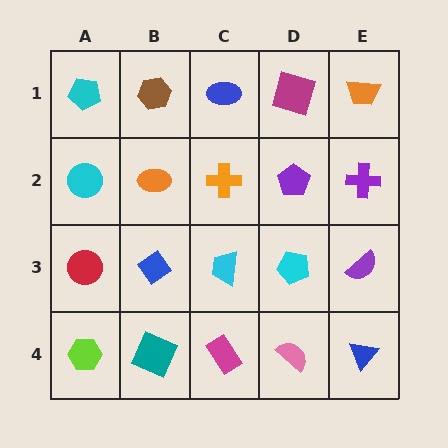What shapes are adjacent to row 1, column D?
A purple pentagon (row 2, column D), a blue ellipse (row 1, column C), an orange trapezoid (row 1, column E).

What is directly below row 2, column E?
A purple semicircle.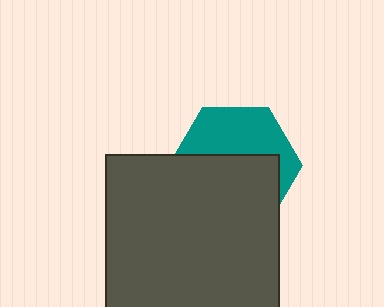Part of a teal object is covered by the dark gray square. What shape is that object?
It is a hexagon.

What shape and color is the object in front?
The object in front is a dark gray square.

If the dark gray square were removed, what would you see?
You would see the complete teal hexagon.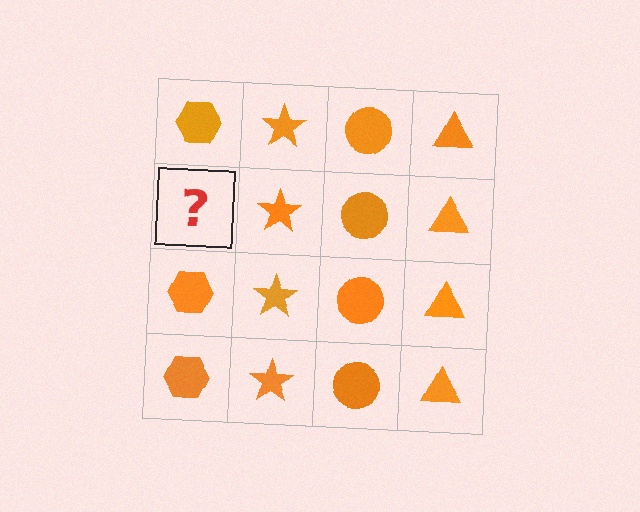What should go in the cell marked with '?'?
The missing cell should contain an orange hexagon.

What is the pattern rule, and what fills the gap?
The rule is that each column has a consistent shape. The gap should be filled with an orange hexagon.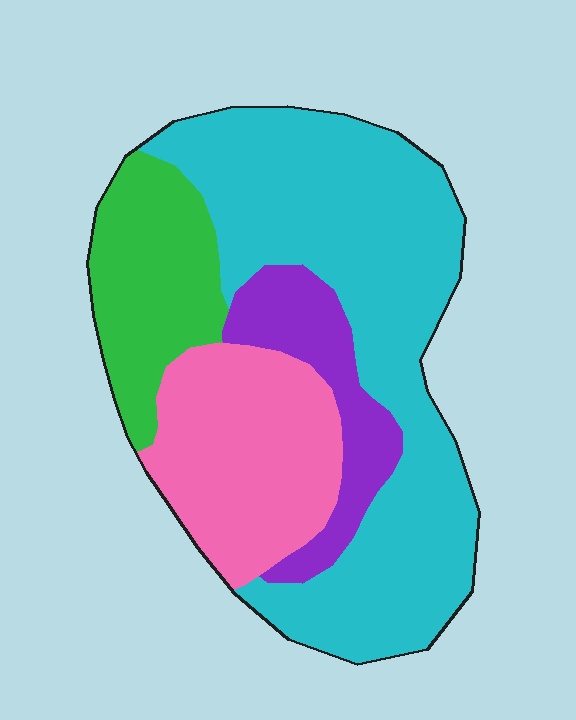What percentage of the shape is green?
Green takes up about one sixth (1/6) of the shape.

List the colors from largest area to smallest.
From largest to smallest: cyan, pink, green, purple.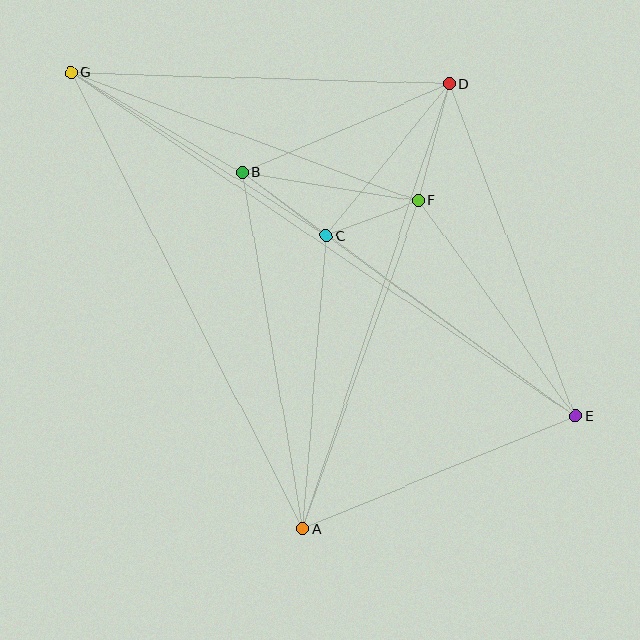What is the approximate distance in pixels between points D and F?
The distance between D and F is approximately 120 pixels.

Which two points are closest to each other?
Points C and F are closest to each other.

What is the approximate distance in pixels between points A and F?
The distance between A and F is approximately 348 pixels.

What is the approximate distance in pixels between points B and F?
The distance between B and F is approximately 178 pixels.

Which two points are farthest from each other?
Points E and G are farthest from each other.